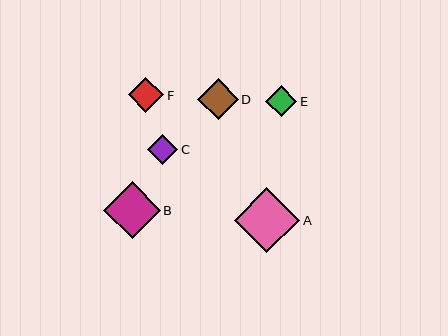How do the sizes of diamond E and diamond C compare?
Diamond E and diamond C are approximately the same size.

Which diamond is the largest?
Diamond A is the largest with a size of approximately 66 pixels.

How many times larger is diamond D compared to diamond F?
Diamond D is approximately 1.1 times the size of diamond F.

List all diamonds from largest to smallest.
From largest to smallest: A, B, D, F, E, C.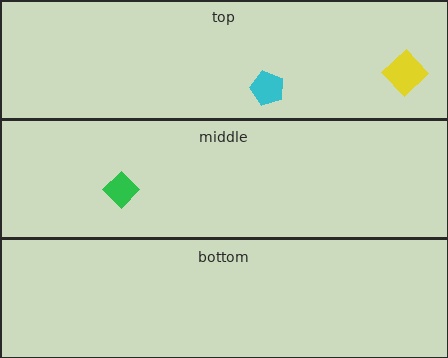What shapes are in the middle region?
The green diamond.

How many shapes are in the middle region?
1.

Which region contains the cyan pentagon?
The top region.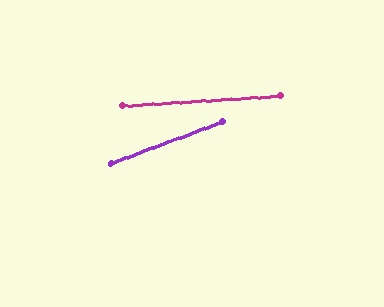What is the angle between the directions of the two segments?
Approximately 17 degrees.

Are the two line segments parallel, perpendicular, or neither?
Neither parallel nor perpendicular — they differ by about 17°.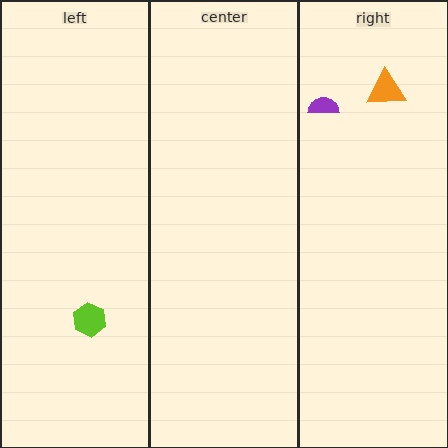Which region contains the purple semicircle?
The right region.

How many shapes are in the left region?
1.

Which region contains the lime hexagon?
The left region.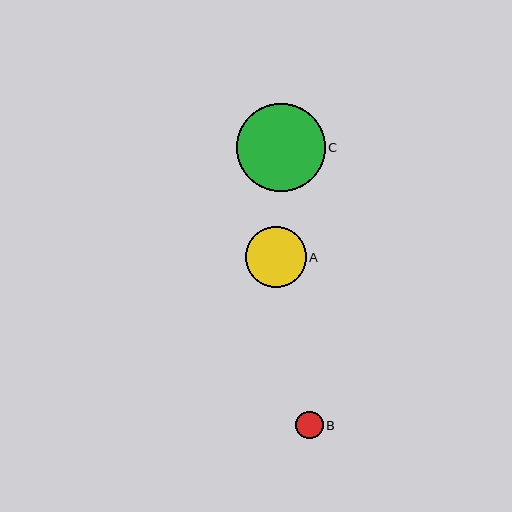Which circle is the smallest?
Circle B is the smallest with a size of approximately 27 pixels.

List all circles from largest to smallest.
From largest to smallest: C, A, B.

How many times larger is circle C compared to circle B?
Circle C is approximately 3.3 times the size of circle B.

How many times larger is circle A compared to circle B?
Circle A is approximately 2.2 times the size of circle B.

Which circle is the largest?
Circle C is the largest with a size of approximately 88 pixels.